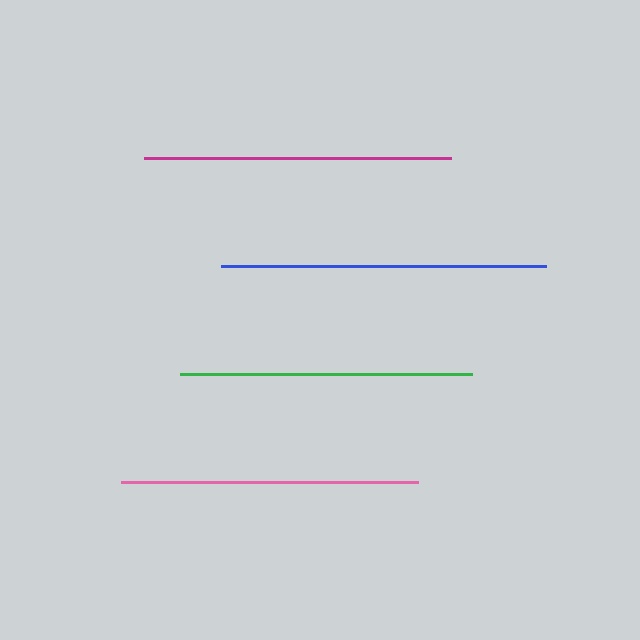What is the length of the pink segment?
The pink segment is approximately 298 pixels long.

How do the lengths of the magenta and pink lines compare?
The magenta and pink lines are approximately the same length.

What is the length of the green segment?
The green segment is approximately 291 pixels long.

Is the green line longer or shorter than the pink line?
The pink line is longer than the green line.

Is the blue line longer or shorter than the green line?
The blue line is longer than the green line.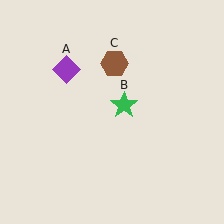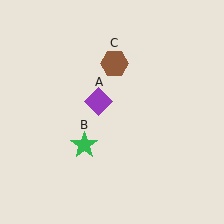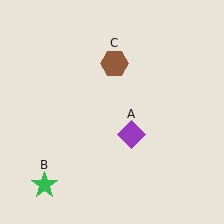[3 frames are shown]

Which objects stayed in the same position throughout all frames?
Brown hexagon (object C) remained stationary.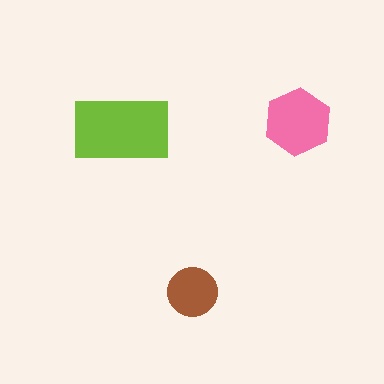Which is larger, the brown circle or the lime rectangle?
The lime rectangle.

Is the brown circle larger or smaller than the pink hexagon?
Smaller.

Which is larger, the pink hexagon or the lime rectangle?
The lime rectangle.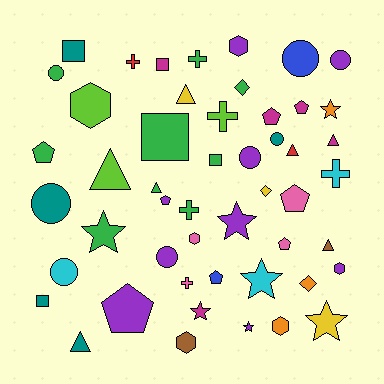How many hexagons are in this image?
There are 6 hexagons.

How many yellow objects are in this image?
There are 3 yellow objects.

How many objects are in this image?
There are 50 objects.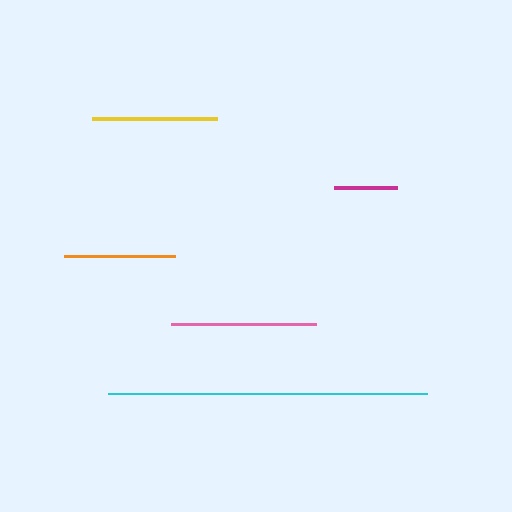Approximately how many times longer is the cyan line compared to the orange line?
The cyan line is approximately 2.9 times the length of the orange line.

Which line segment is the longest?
The cyan line is the longest at approximately 319 pixels.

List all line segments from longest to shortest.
From longest to shortest: cyan, pink, yellow, orange, magenta.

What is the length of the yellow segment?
The yellow segment is approximately 126 pixels long.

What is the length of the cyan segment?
The cyan segment is approximately 319 pixels long.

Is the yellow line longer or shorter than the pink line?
The pink line is longer than the yellow line.